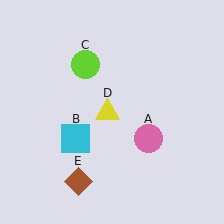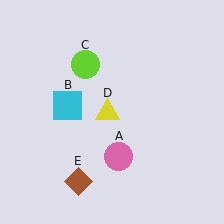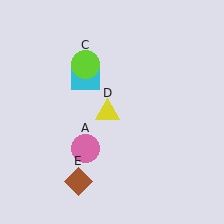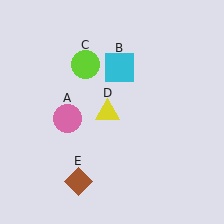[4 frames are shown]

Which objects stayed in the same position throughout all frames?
Lime circle (object C) and yellow triangle (object D) and brown diamond (object E) remained stationary.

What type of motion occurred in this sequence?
The pink circle (object A), cyan square (object B) rotated clockwise around the center of the scene.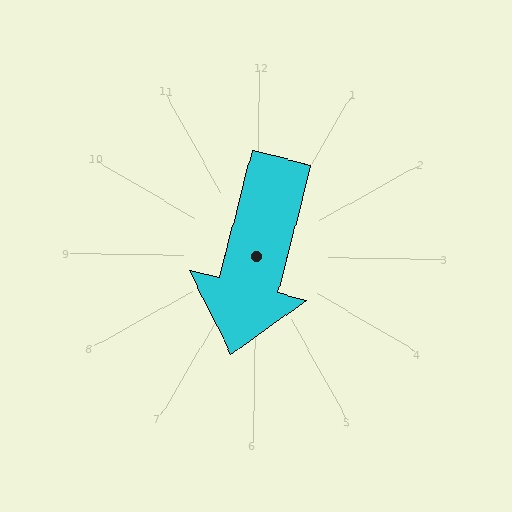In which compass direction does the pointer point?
South.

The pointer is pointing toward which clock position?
Roughly 6 o'clock.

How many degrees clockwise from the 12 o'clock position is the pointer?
Approximately 194 degrees.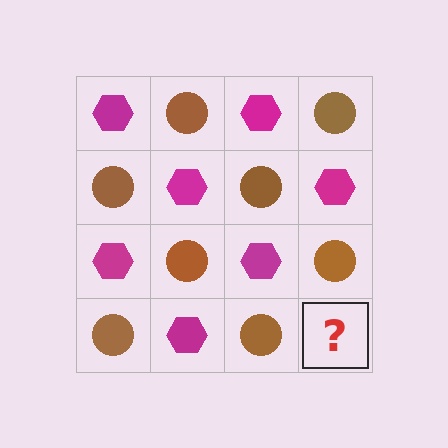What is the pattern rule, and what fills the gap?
The rule is that it alternates magenta hexagon and brown circle in a checkerboard pattern. The gap should be filled with a magenta hexagon.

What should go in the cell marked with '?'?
The missing cell should contain a magenta hexagon.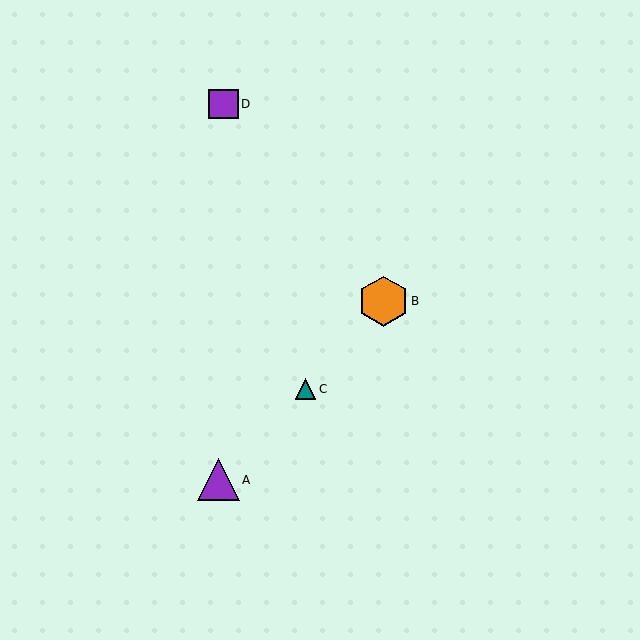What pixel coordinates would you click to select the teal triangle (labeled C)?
Click at (305, 389) to select the teal triangle C.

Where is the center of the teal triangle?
The center of the teal triangle is at (305, 389).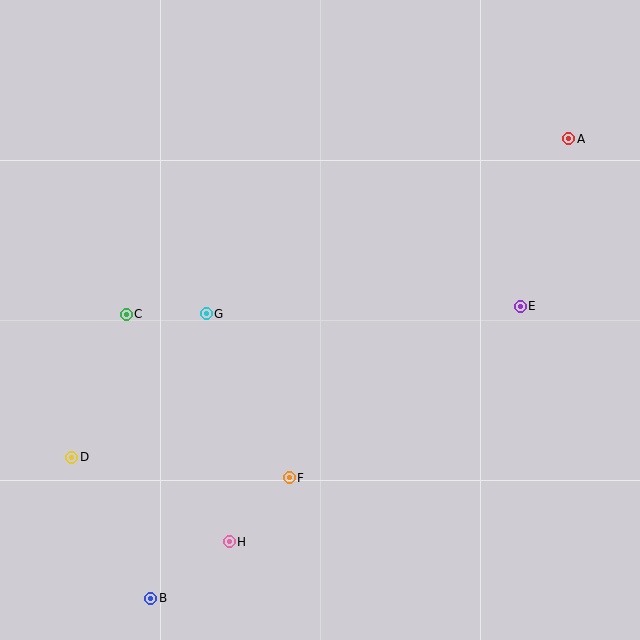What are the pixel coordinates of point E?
Point E is at (520, 306).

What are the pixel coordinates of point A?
Point A is at (569, 139).